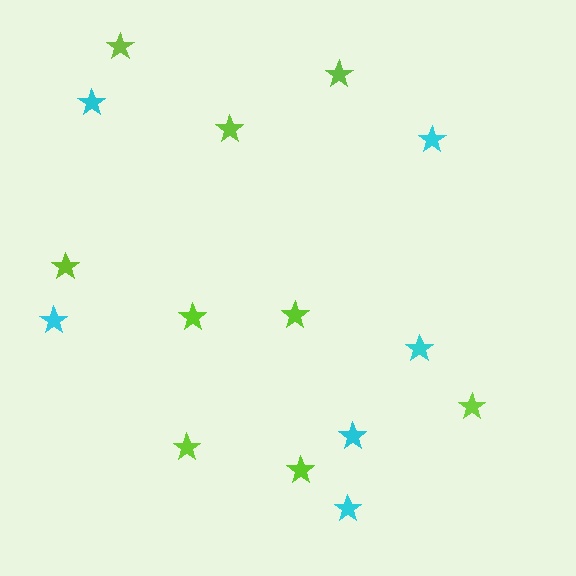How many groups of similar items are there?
There are 2 groups: one group of lime stars (9) and one group of cyan stars (6).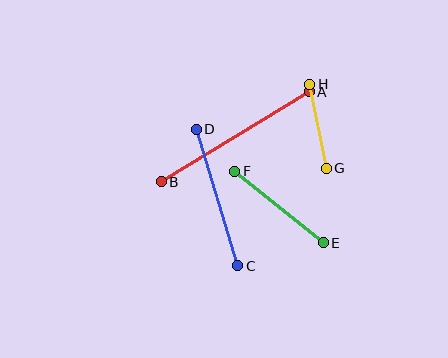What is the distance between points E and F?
The distance is approximately 114 pixels.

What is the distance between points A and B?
The distance is approximately 173 pixels.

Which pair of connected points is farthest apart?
Points A and B are farthest apart.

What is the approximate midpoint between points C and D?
The midpoint is at approximately (217, 197) pixels.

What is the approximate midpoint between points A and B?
The midpoint is at approximately (235, 137) pixels.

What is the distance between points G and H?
The distance is approximately 86 pixels.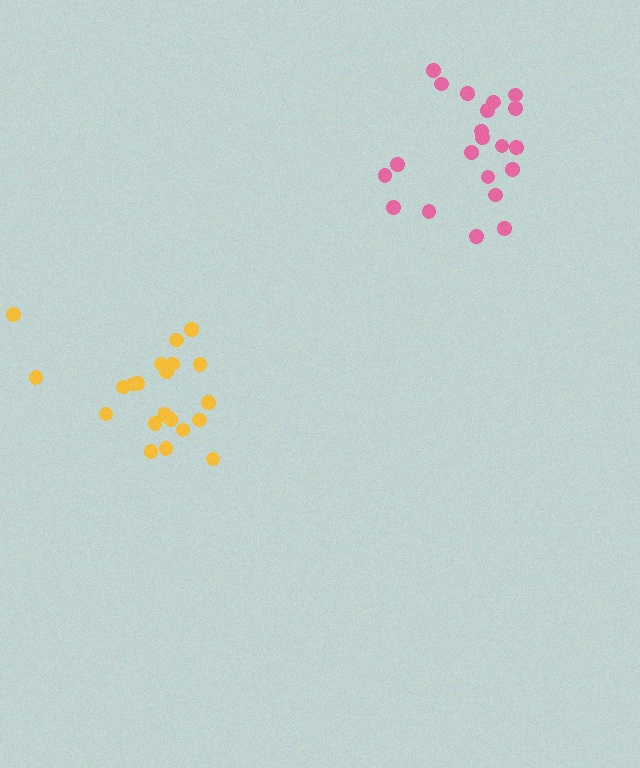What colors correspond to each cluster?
The clusters are colored: pink, yellow.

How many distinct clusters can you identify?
There are 2 distinct clusters.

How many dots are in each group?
Group 1: 21 dots, Group 2: 21 dots (42 total).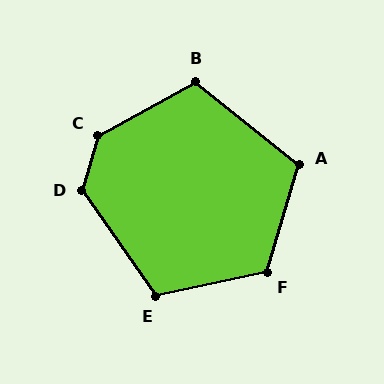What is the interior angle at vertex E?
Approximately 113 degrees (obtuse).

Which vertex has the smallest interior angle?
A, at approximately 113 degrees.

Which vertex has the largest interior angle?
C, at approximately 134 degrees.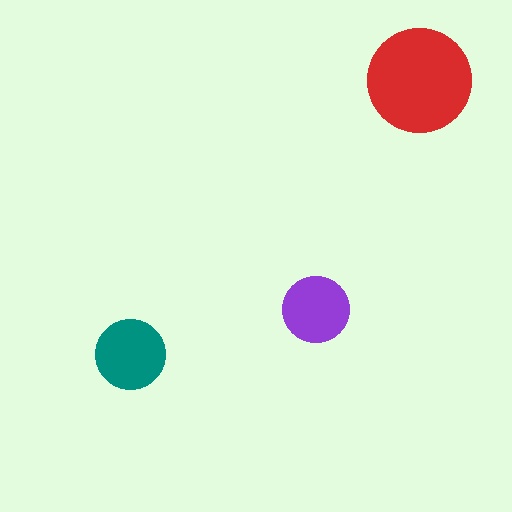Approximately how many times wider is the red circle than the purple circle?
About 1.5 times wider.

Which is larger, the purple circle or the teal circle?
The teal one.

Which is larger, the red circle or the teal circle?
The red one.